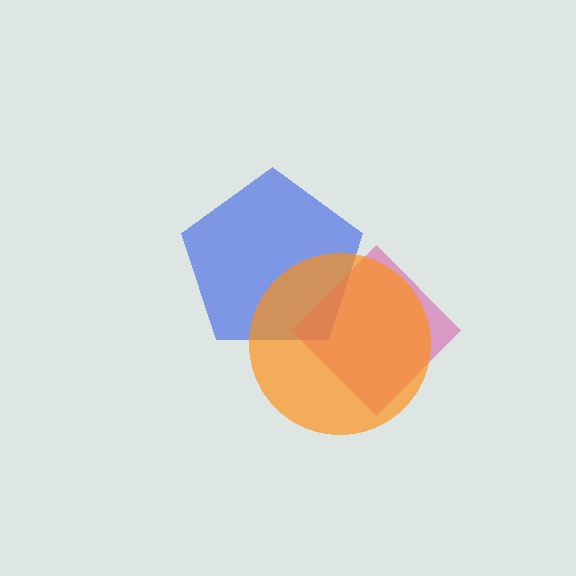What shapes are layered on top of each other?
The layered shapes are: a blue pentagon, a magenta diamond, an orange circle.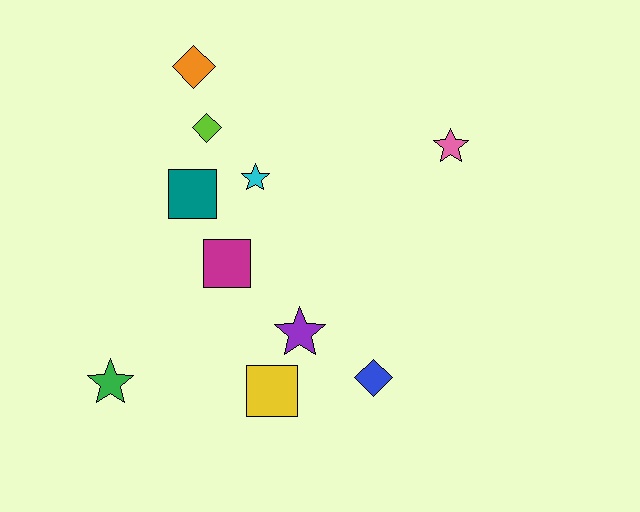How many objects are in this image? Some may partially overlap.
There are 10 objects.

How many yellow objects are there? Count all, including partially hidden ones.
There is 1 yellow object.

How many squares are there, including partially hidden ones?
There are 3 squares.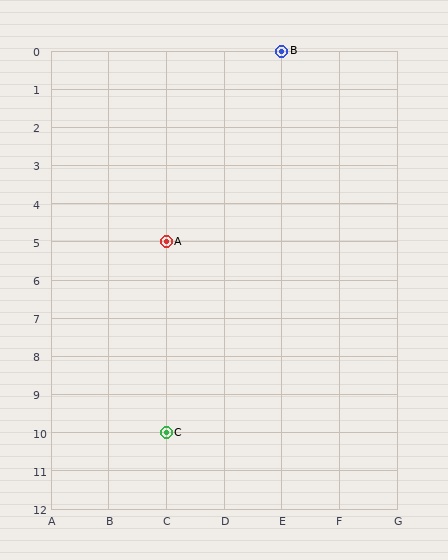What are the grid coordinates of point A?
Point A is at grid coordinates (C, 5).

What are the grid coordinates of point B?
Point B is at grid coordinates (E, 0).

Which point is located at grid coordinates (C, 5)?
Point A is at (C, 5).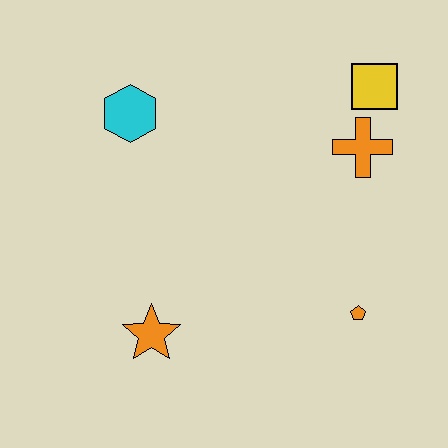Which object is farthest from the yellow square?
The orange star is farthest from the yellow square.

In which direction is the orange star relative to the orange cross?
The orange star is to the left of the orange cross.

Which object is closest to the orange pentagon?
The orange cross is closest to the orange pentagon.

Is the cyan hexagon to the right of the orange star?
No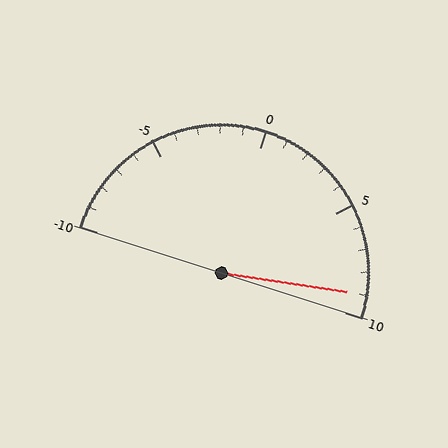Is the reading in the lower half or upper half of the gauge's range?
The reading is in the upper half of the range (-10 to 10).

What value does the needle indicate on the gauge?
The needle indicates approximately 9.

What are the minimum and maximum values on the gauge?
The gauge ranges from -10 to 10.